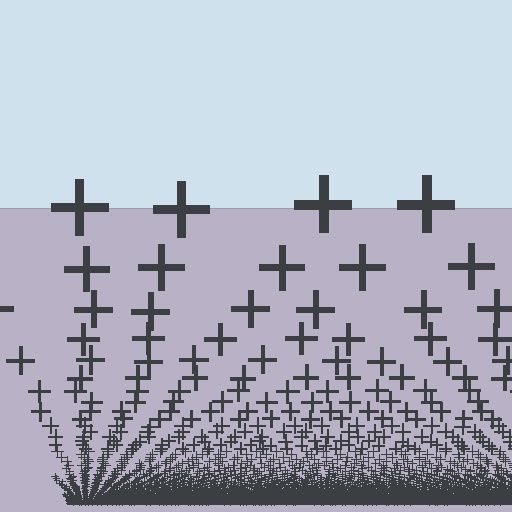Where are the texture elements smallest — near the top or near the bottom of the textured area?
Near the bottom.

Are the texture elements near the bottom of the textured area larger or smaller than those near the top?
Smaller. The gradient is inverted — elements near the bottom are smaller and denser.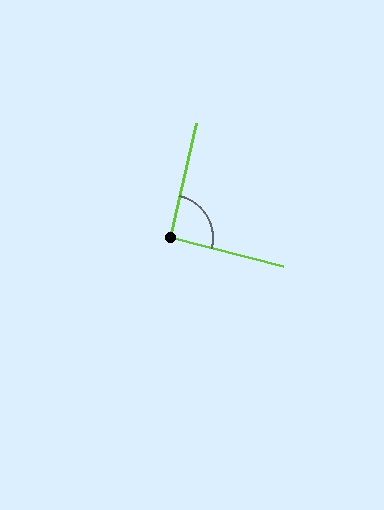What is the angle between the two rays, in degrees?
Approximately 91 degrees.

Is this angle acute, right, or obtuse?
It is approximately a right angle.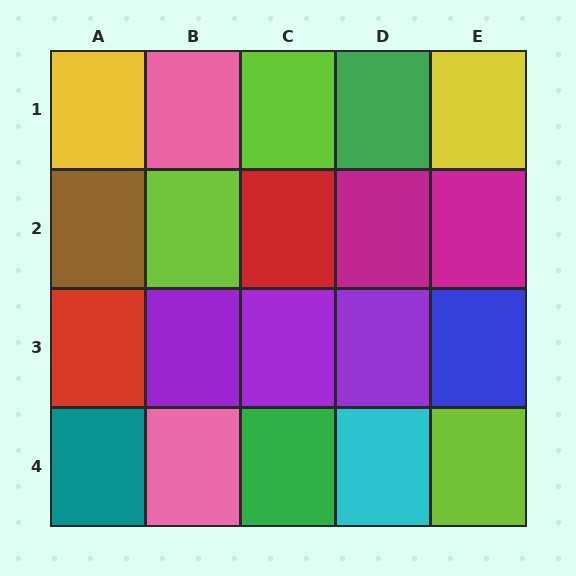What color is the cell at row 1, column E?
Yellow.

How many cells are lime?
3 cells are lime.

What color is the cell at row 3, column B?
Purple.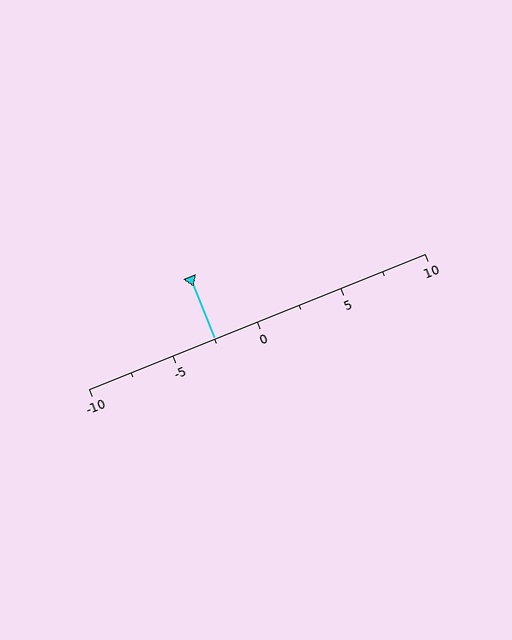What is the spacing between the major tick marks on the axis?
The major ticks are spaced 5 apart.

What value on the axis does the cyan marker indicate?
The marker indicates approximately -2.5.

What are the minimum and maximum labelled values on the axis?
The axis runs from -10 to 10.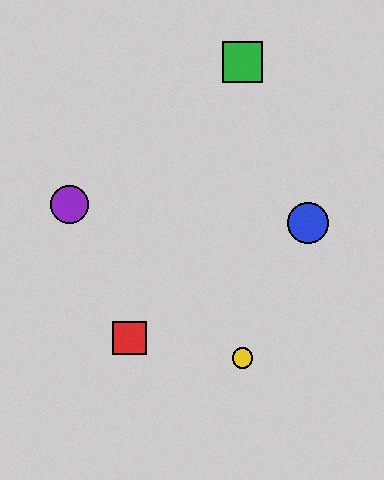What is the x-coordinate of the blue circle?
The blue circle is at x≈308.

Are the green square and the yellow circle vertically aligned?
Yes, both are at x≈243.